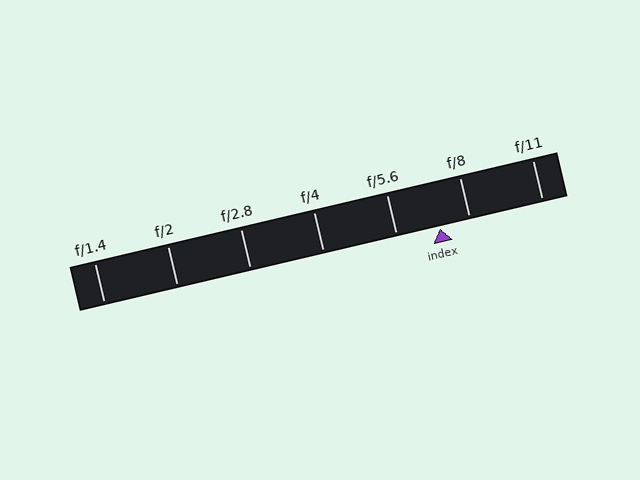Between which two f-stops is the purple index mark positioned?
The index mark is between f/5.6 and f/8.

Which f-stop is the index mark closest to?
The index mark is closest to f/8.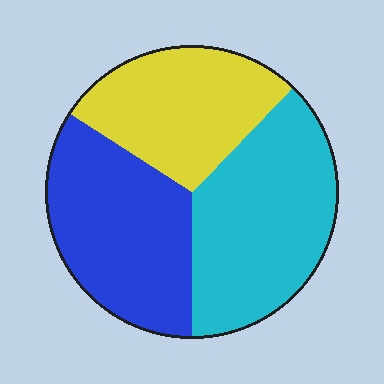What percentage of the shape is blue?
Blue takes up about one third (1/3) of the shape.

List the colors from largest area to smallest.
From largest to smallest: cyan, blue, yellow.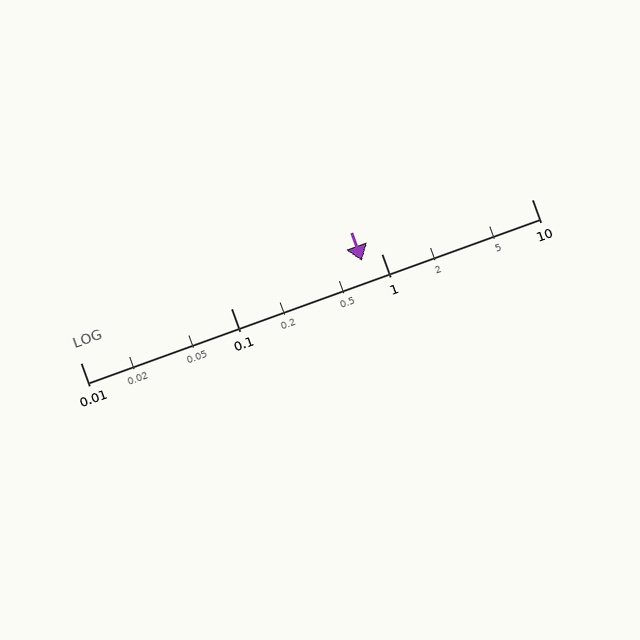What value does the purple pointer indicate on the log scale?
The pointer indicates approximately 0.74.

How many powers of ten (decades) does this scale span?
The scale spans 3 decades, from 0.01 to 10.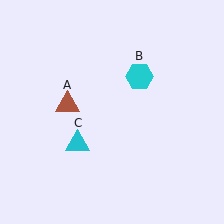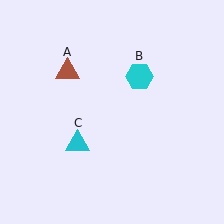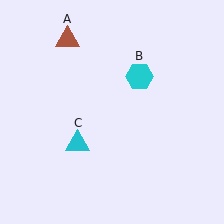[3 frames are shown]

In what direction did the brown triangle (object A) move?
The brown triangle (object A) moved up.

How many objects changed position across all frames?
1 object changed position: brown triangle (object A).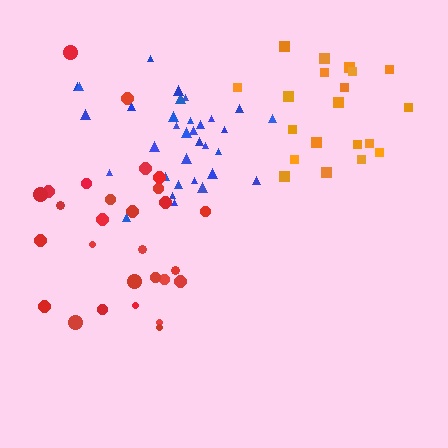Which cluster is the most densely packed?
Blue.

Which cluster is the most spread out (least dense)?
Red.